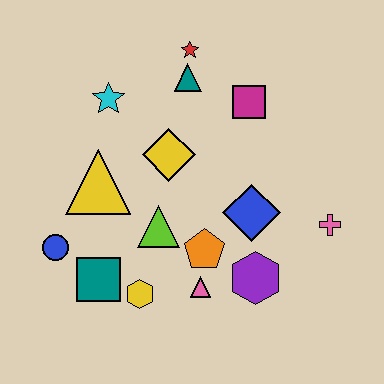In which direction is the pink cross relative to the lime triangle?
The pink cross is to the right of the lime triangle.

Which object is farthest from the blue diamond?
The blue circle is farthest from the blue diamond.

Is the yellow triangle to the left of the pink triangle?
Yes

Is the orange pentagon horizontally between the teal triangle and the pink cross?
Yes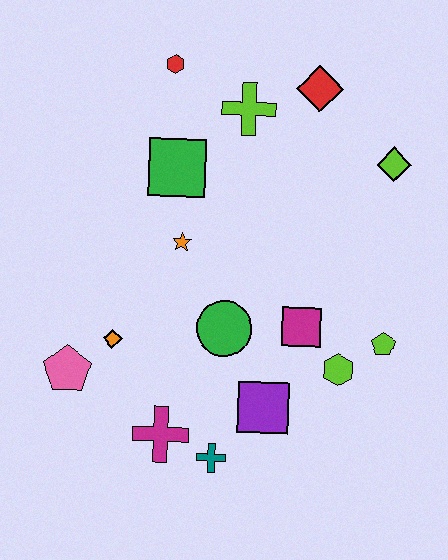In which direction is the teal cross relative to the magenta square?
The teal cross is below the magenta square.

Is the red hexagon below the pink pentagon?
No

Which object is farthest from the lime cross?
The teal cross is farthest from the lime cross.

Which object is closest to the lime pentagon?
The lime hexagon is closest to the lime pentagon.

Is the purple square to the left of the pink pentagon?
No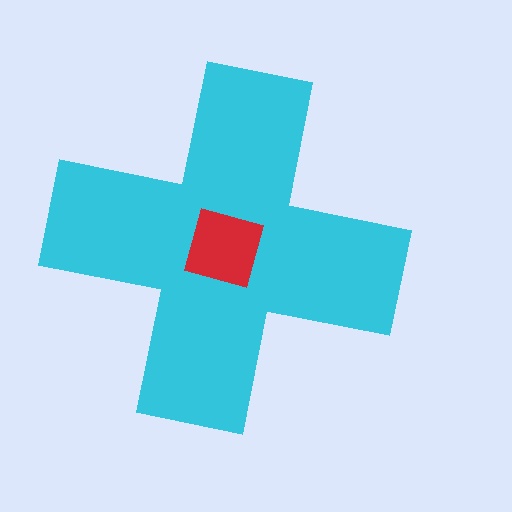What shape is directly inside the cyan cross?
The red diamond.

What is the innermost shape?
The red diamond.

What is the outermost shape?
The cyan cross.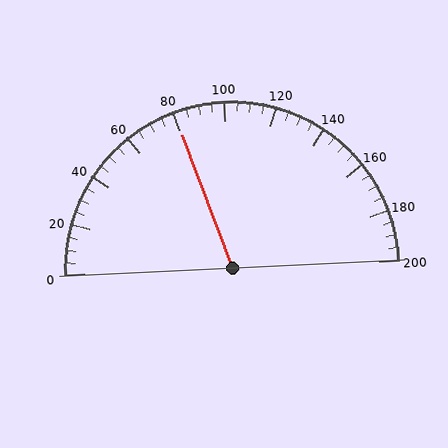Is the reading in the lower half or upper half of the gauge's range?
The reading is in the lower half of the range (0 to 200).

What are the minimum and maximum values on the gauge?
The gauge ranges from 0 to 200.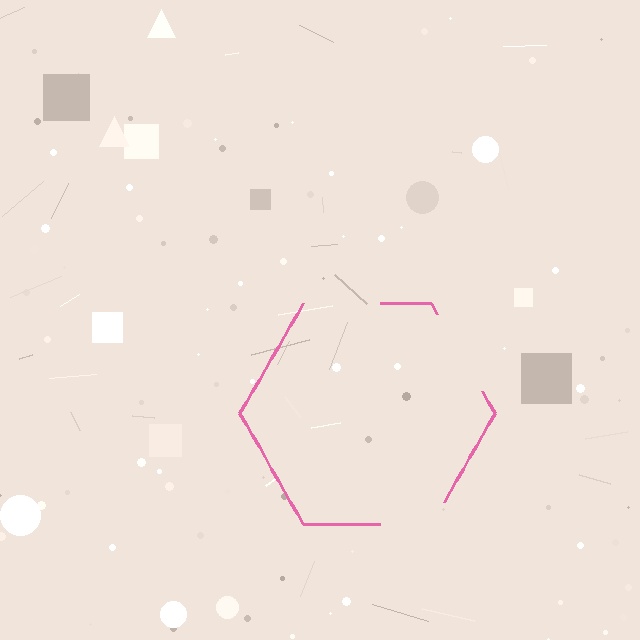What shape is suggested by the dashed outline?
The dashed outline suggests a hexagon.